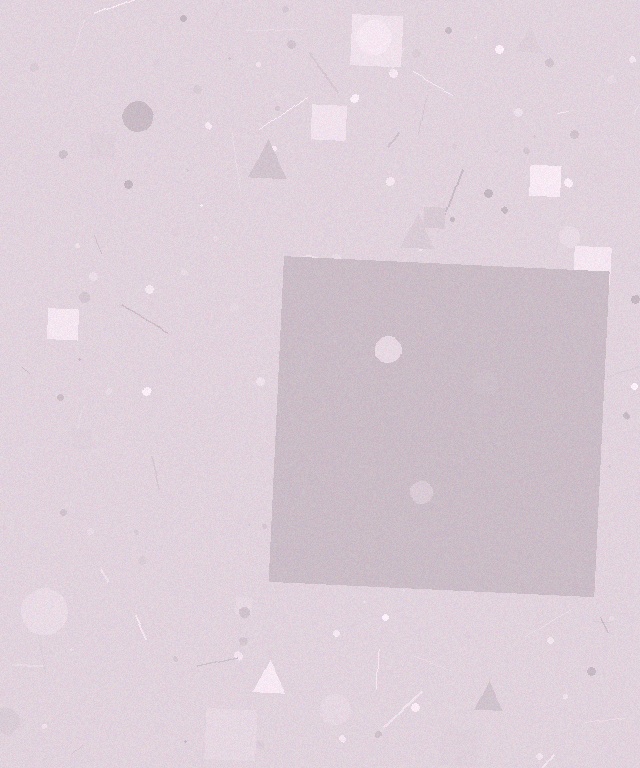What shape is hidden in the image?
A square is hidden in the image.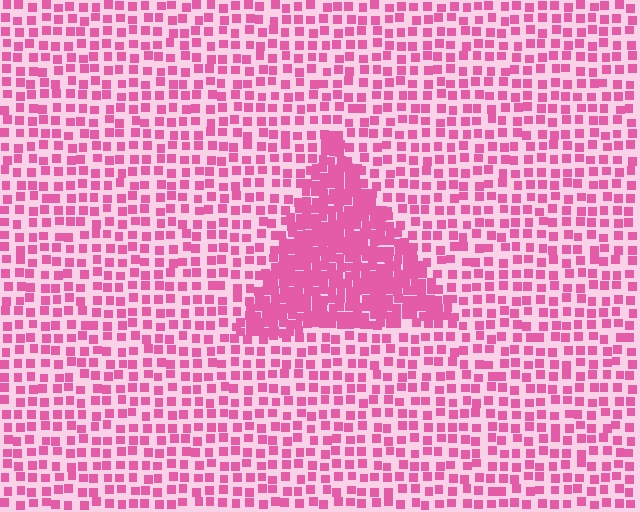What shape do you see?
I see a triangle.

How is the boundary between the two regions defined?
The boundary is defined by a change in element density (approximately 2.4x ratio). All elements are the same color, size, and shape.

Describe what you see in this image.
The image contains small pink elements arranged at two different densities. A triangle-shaped region is visible where the elements are more densely packed than the surrounding area.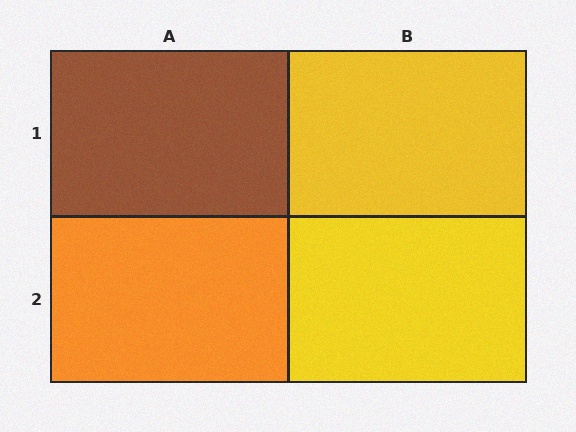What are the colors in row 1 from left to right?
Brown, yellow.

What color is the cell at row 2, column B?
Yellow.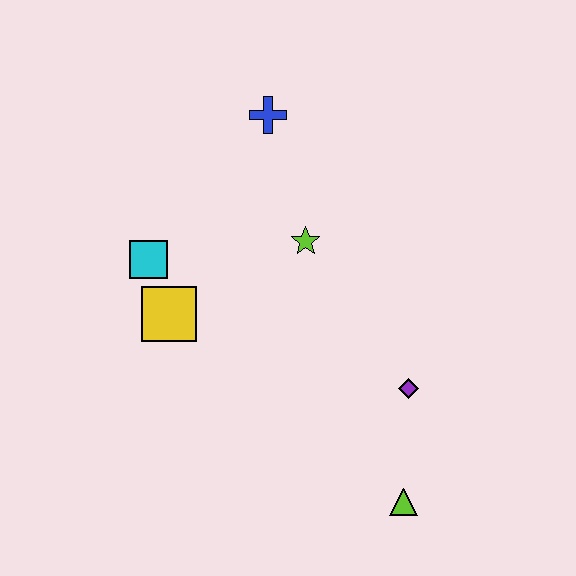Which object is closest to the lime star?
The blue cross is closest to the lime star.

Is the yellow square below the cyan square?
Yes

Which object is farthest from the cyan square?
The lime triangle is farthest from the cyan square.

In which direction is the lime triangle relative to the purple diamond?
The lime triangle is below the purple diamond.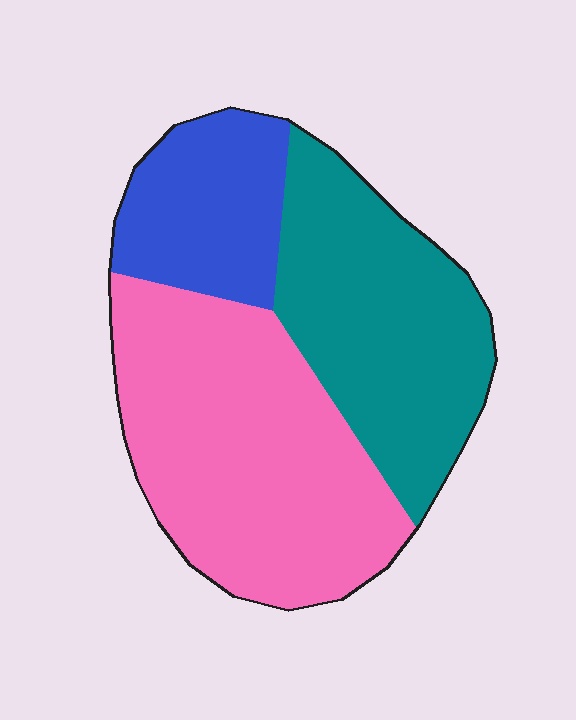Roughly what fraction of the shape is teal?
Teal covers 35% of the shape.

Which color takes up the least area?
Blue, at roughly 20%.